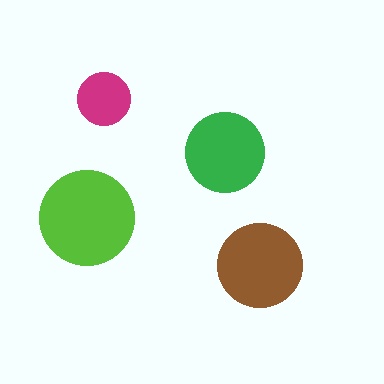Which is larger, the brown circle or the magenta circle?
The brown one.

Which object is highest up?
The magenta circle is topmost.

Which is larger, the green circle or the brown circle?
The brown one.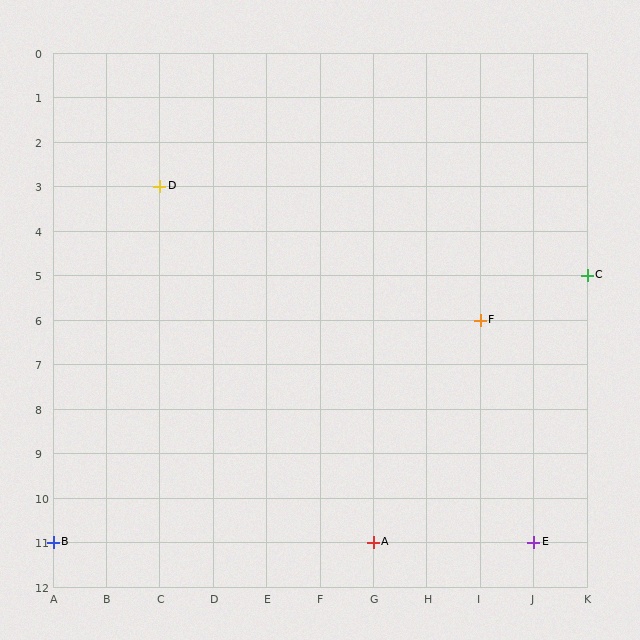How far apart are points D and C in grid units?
Points D and C are 8 columns and 2 rows apart (about 8.2 grid units diagonally).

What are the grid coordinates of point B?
Point B is at grid coordinates (A, 11).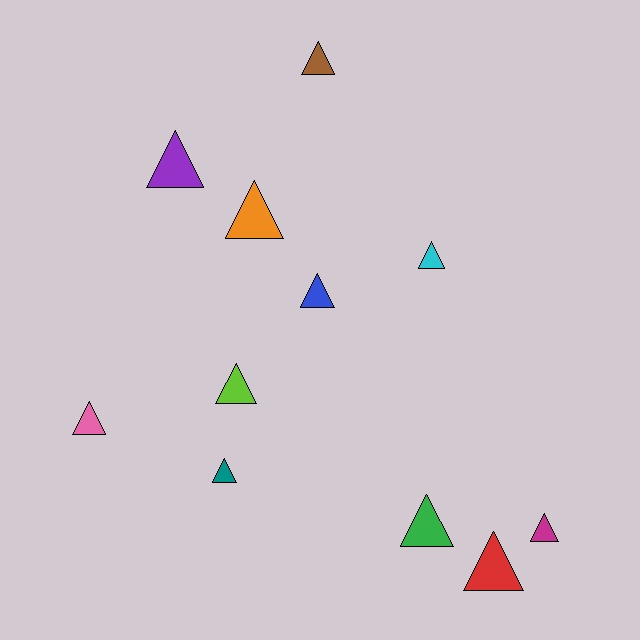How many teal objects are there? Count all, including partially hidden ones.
There is 1 teal object.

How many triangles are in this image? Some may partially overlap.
There are 11 triangles.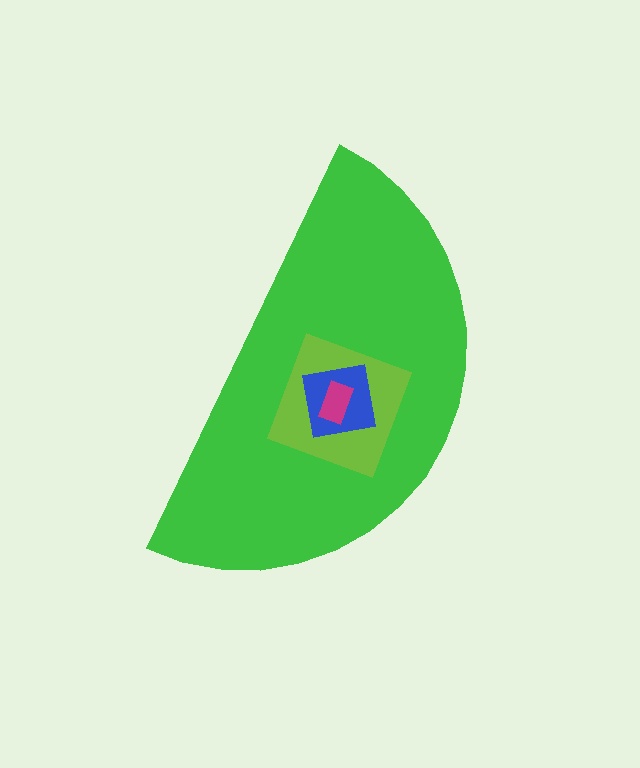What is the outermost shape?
The green semicircle.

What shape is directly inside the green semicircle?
The lime diamond.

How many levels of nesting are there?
4.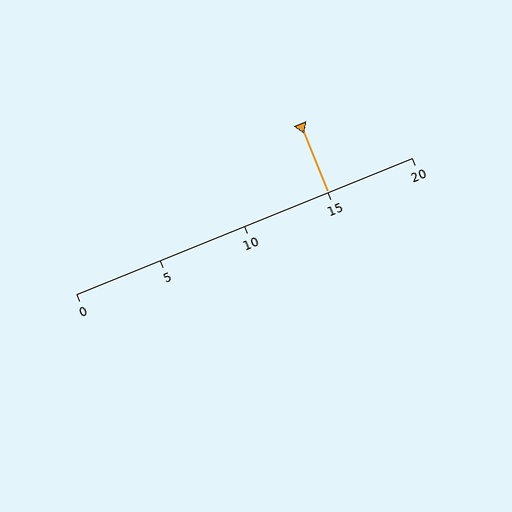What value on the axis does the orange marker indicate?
The marker indicates approximately 15.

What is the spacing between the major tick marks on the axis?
The major ticks are spaced 5 apart.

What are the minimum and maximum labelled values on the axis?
The axis runs from 0 to 20.